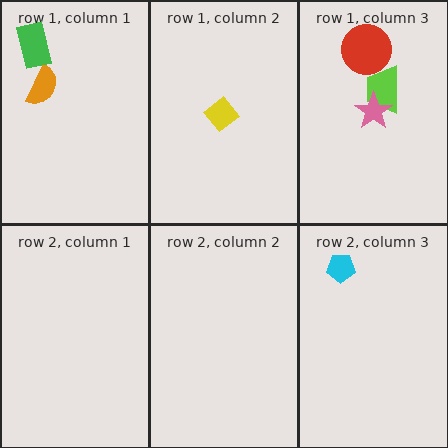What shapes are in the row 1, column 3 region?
The lime trapezoid, the pink star, the red circle.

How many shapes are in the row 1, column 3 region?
3.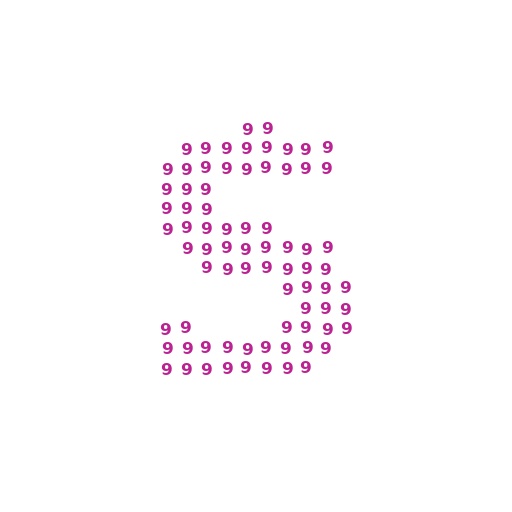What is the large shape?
The large shape is the letter S.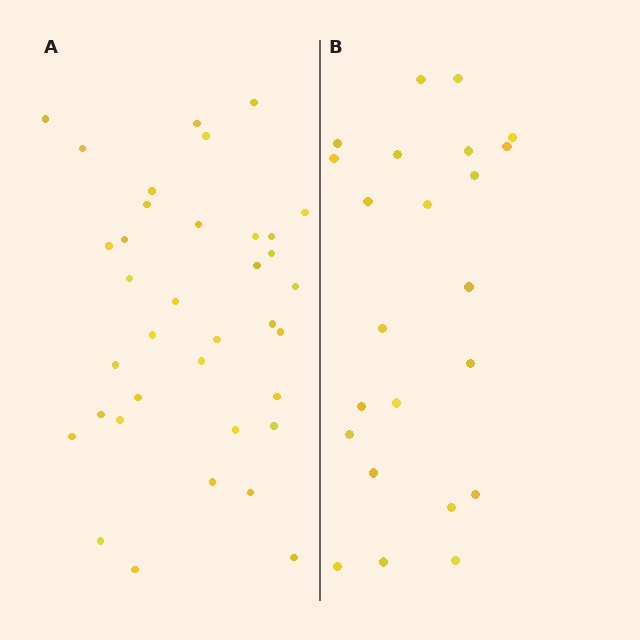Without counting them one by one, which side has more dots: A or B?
Region A (the left region) has more dots.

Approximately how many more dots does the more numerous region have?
Region A has approximately 15 more dots than region B.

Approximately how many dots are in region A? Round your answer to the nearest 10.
About 40 dots. (The exact count is 36, which rounds to 40.)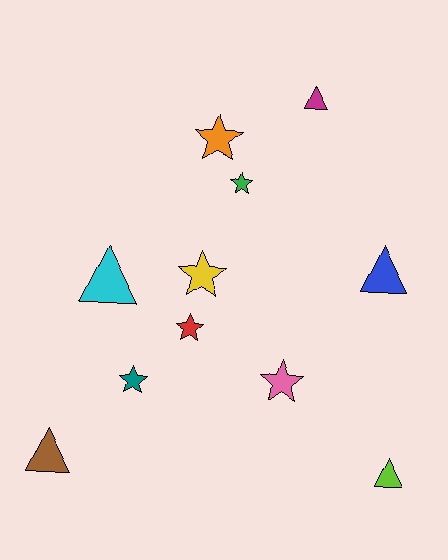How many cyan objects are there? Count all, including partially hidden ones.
There is 1 cyan object.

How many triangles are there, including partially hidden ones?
There are 5 triangles.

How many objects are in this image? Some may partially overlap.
There are 11 objects.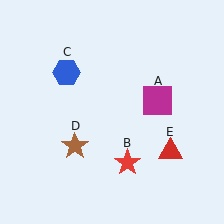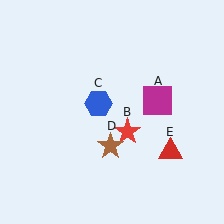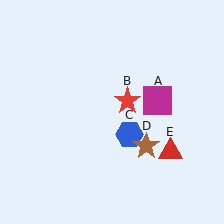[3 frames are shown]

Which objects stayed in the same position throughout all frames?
Magenta square (object A) and red triangle (object E) remained stationary.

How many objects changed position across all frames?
3 objects changed position: red star (object B), blue hexagon (object C), brown star (object D).